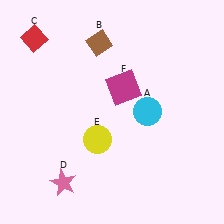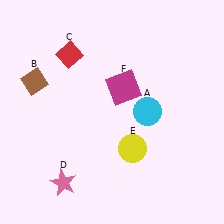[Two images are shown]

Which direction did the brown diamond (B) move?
The brown diamond (B) moved left.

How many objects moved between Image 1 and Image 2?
3 objects moved between the two images.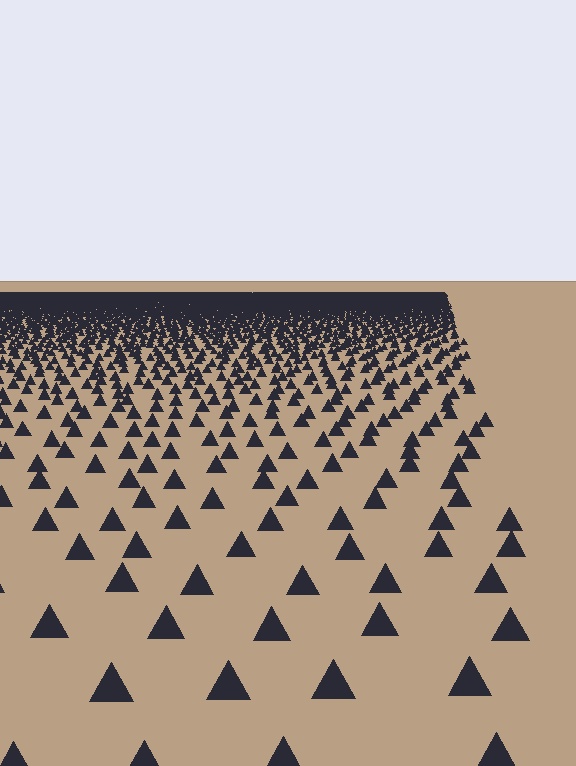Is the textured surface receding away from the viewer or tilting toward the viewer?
The surface is receding away from the viewer. Texture elements get smaller and denser toward the top.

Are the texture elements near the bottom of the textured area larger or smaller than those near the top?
Larger. Near the bottom, elements are closer to the viewer and appear at a bigger on-screen size.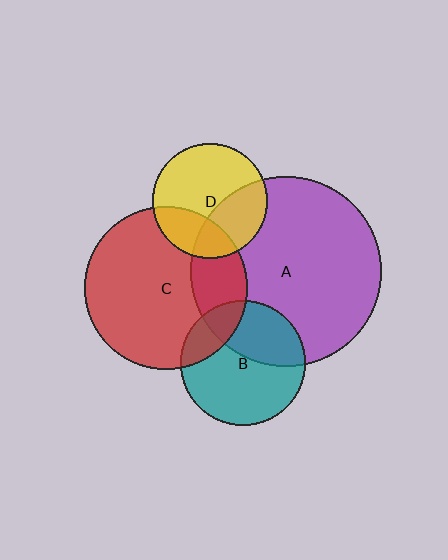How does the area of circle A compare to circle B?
Approximately 2.3 times.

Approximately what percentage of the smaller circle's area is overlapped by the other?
Approximately 25%.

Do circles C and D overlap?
Yes.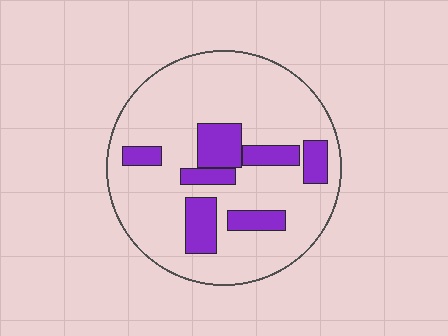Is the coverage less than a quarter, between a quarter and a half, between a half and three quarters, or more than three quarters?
Less than a quarter.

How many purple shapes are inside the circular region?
7.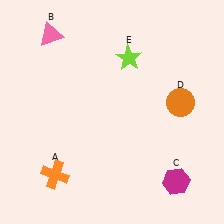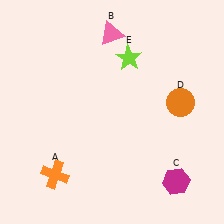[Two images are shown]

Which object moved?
The pink triangle (B) moved right.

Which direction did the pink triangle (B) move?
The pink triangle (B) moved right.